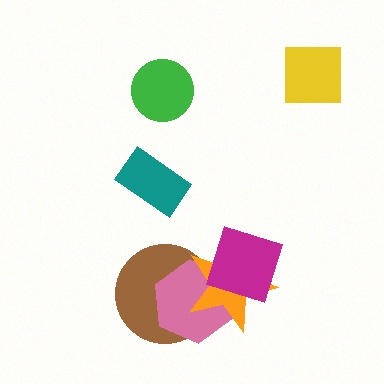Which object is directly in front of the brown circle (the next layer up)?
The pink hexagon is directly in front of the brown circle.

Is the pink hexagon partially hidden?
Yes, it is partially covered by another shape.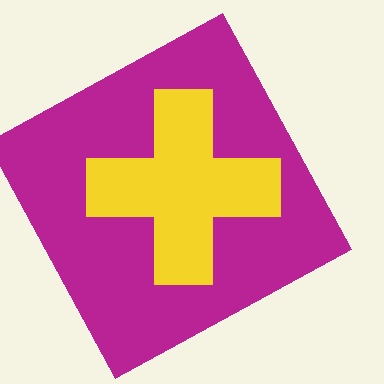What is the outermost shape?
The magenta square.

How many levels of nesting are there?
2.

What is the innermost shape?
The yellow cross.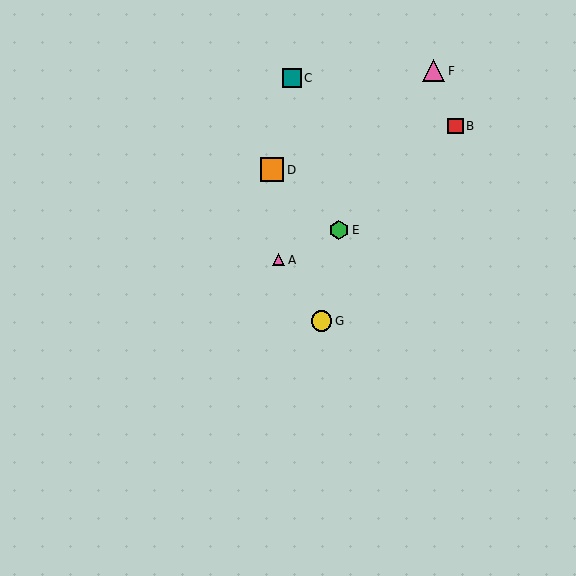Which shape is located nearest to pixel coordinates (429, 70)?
The pink triangle (labeled F) at (434, 71) is nearest to that location.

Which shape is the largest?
The orange square (labeled D) is the largest.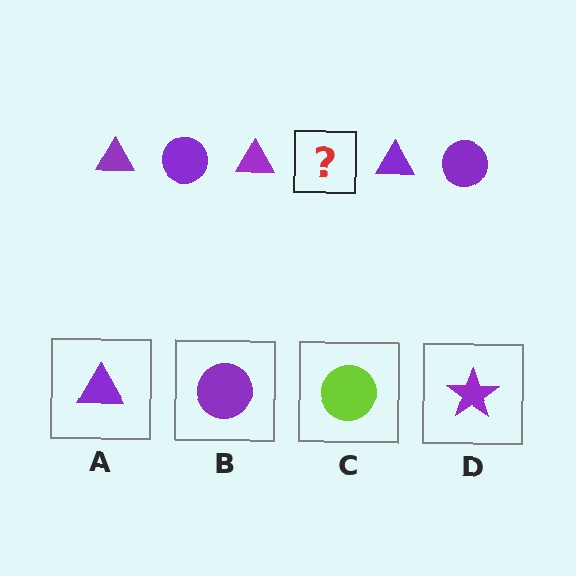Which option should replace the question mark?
Option B.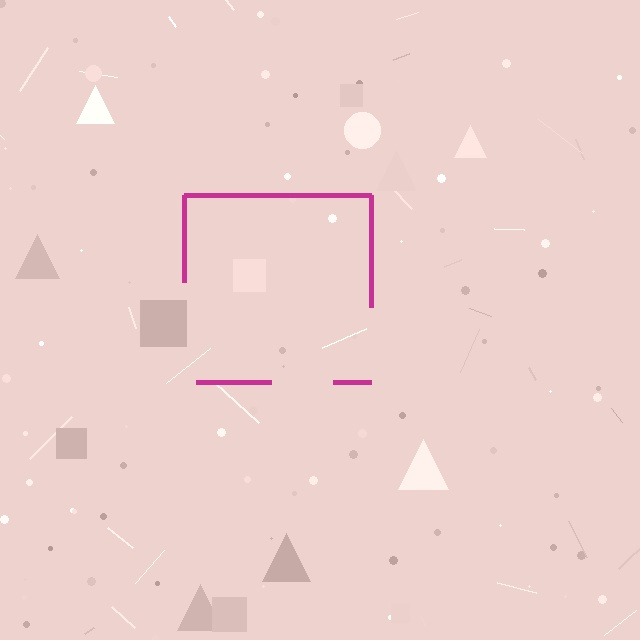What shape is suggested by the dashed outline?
The dashed outline suggests a square.